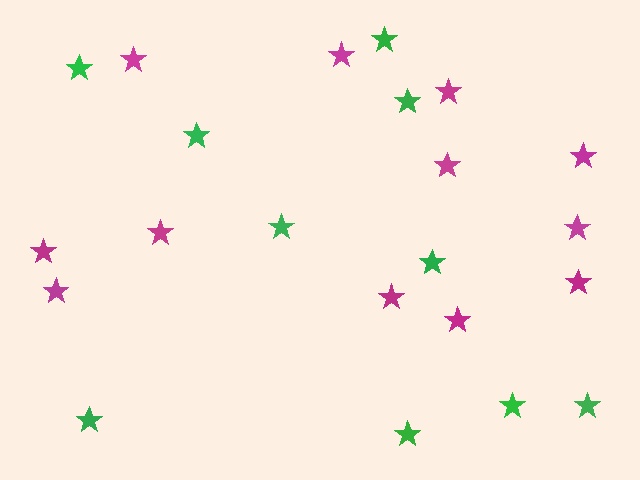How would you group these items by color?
There are 2 groups: one group of green stars (10) and one group of magenta stars (12).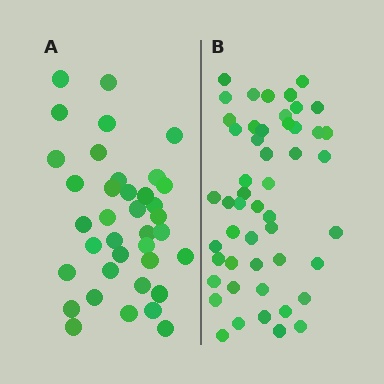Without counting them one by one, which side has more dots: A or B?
Region B (the right region) has more dots.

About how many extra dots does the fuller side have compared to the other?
Region B has approximately 15 more dots than region A.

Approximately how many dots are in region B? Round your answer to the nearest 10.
About 50 dots.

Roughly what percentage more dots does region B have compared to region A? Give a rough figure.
About 35% more.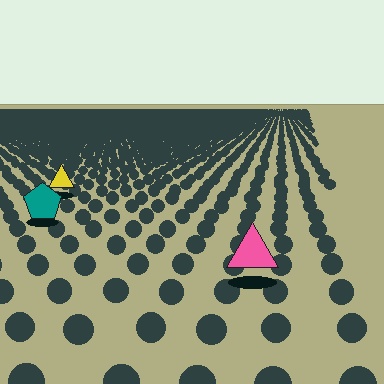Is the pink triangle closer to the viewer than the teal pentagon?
Yes. The pink triangle is closer — you can tell from the texture gradient: the ground texture is coarser near it.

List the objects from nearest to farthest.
From nearest to farthest: the pink triangle, the teal pentagon, the yellow triangle.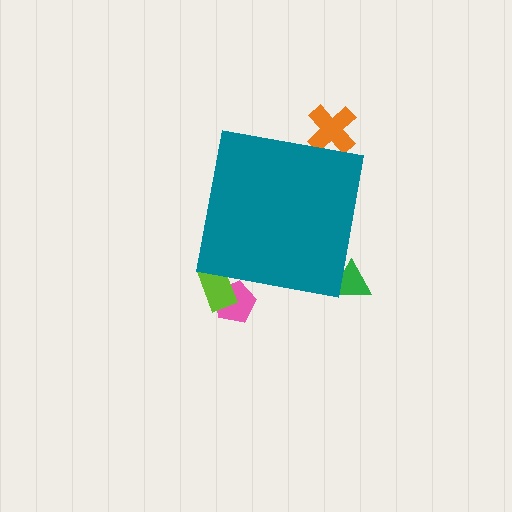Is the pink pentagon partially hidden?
Yes, the pink pentagon is partially hidden behind the teal square.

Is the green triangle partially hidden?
Yes, the green triangle is partially hidden behind the teal square.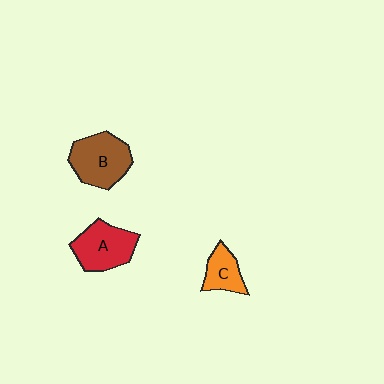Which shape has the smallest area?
Shape C (orange).